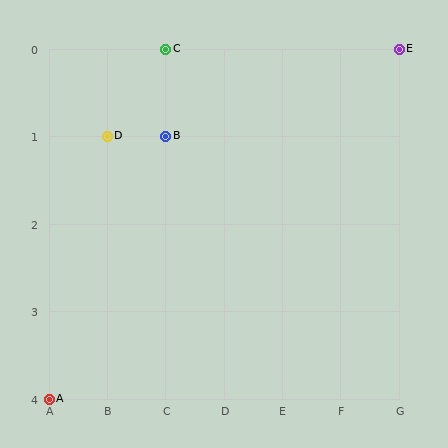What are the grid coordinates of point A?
Point A is at grid coordinates (A, 4).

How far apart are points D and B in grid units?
Points D and B are 1 column apart.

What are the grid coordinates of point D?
Point D is at grid coordinates (B, 1).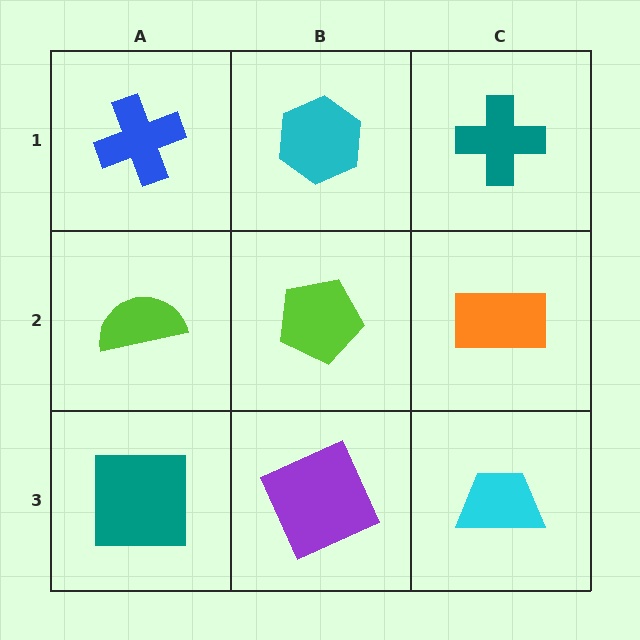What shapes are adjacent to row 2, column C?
A teal cross (row 1, column C), a cyan trapezoid (row 3, column C), a lime pentagon (row 2, column B).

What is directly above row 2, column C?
A teal cross.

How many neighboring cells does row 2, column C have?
3.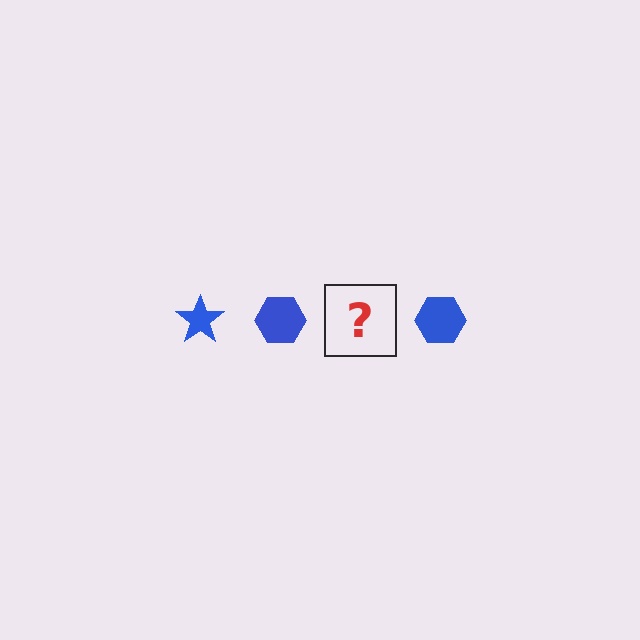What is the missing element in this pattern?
The missing element is a blue star.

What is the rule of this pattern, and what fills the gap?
The rule is that the pattern cycles through star, hexagon shapes in blue. The gap should be filled with a blue star.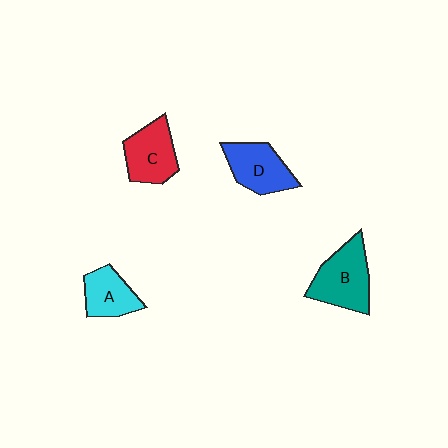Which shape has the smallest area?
Shape A (cyan).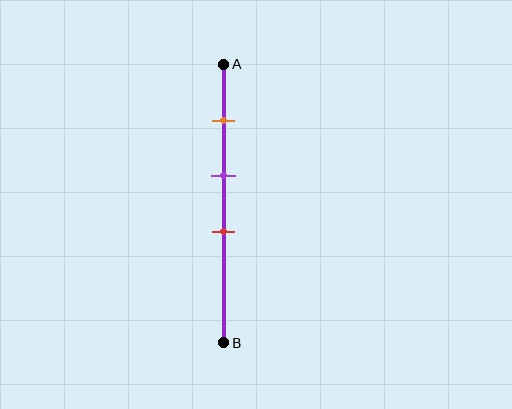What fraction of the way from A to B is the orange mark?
The orange mark is approximately 20% (0.2) of the way from A to B.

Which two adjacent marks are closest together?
The purple and red marks are the closest adjacent pair.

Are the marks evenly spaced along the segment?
Yes, the marks are approximately evenly spaced.